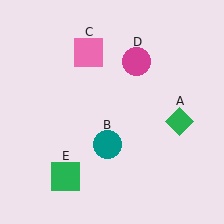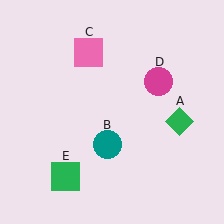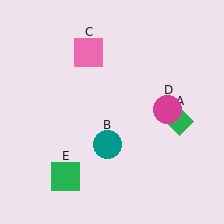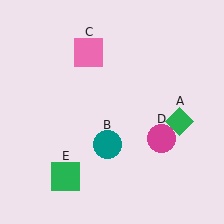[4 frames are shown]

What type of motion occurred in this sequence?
The magenta circle (object D) rotated clockwise around the center of the scene.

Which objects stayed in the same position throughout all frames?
Green diamond (object A) and teal circle (object B) and pink square (object C) and green square (object E) remained stationary.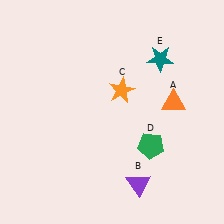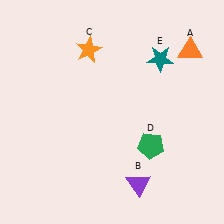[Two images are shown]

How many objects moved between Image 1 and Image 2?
2 objects moved between the two images.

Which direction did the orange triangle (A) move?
The orange triangle (A) moved up.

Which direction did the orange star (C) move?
The orange star (C) moved up.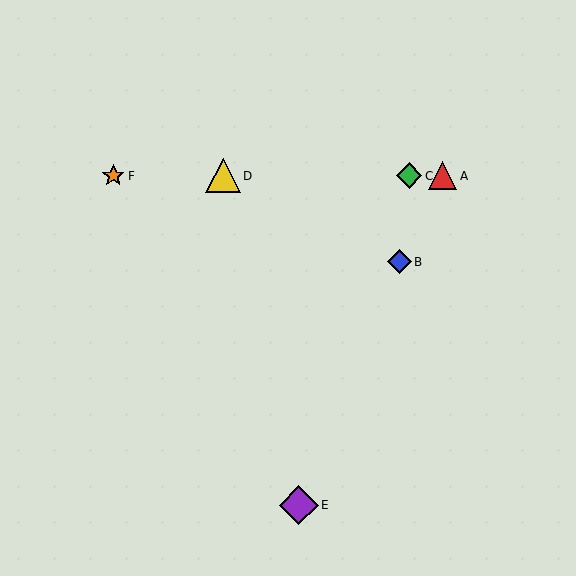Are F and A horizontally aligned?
Yes, both are at y≈176.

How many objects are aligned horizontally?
4 objects (A, C, D, F) are aligned horizontally.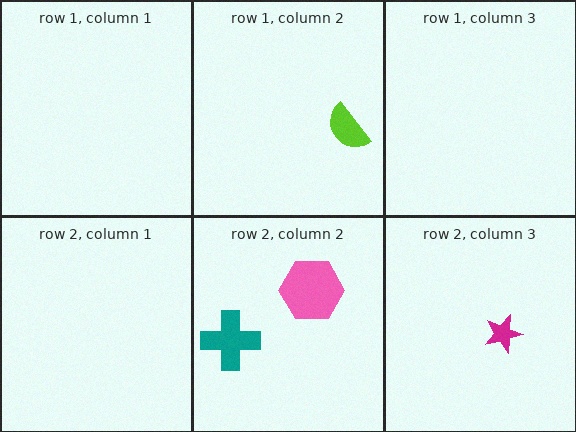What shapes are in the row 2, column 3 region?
The magenta star.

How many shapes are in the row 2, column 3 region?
1.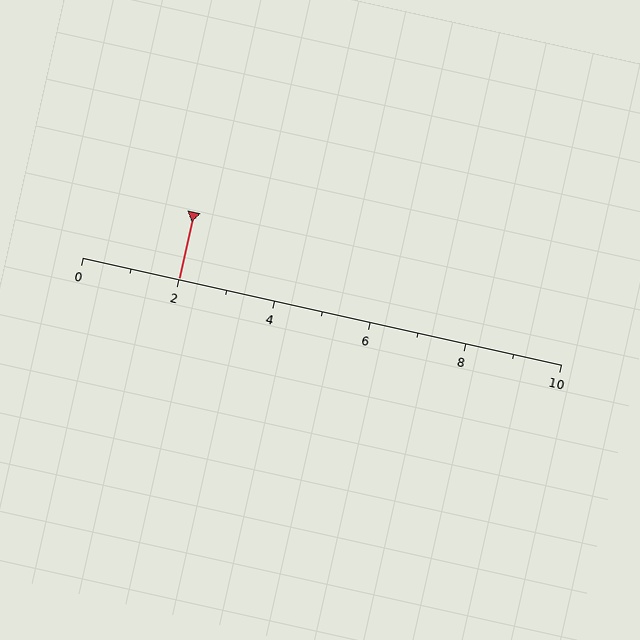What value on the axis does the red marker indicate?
The marker indicates approximately 2.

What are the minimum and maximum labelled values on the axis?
The axis runs from 0 to 10.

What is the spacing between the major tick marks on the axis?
The major ticks are spaced 2 apart.